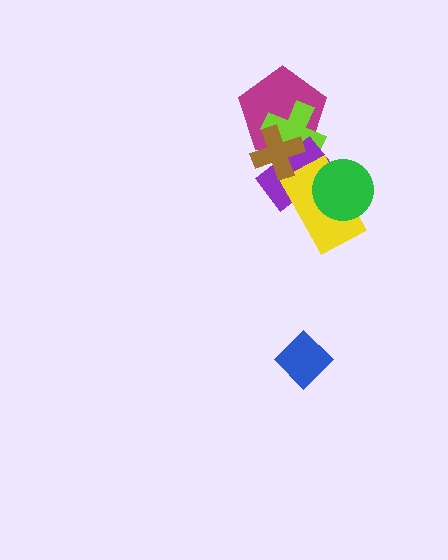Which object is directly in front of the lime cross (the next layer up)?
The purple rectangle is directly in front of the lime cross.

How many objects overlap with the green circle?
2 objects overlap with the green circle.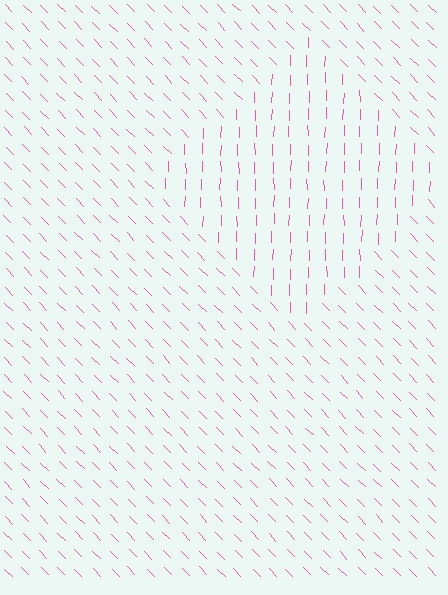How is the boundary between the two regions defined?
The boundary is defined purely by a change in line orientation (approximately 45 degrees difference). All lines are the same color and thickness.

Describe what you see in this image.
The image is filled with small pink line segments. A diamond region in the image has lines oriented differently from the surrounding lines, creating a visible texture boundary.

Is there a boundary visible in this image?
Yes, there is a texture boundary formed by a change in line orientation.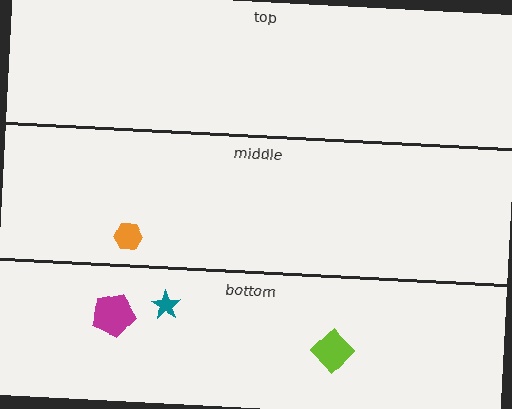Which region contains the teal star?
The bottom region.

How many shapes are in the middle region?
1.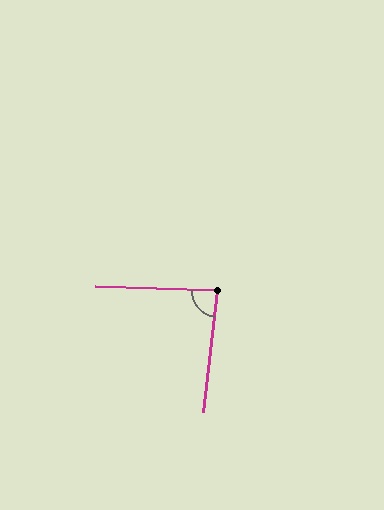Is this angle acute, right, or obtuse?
It is approximately a right angle.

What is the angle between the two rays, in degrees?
Approximately 85 degrees.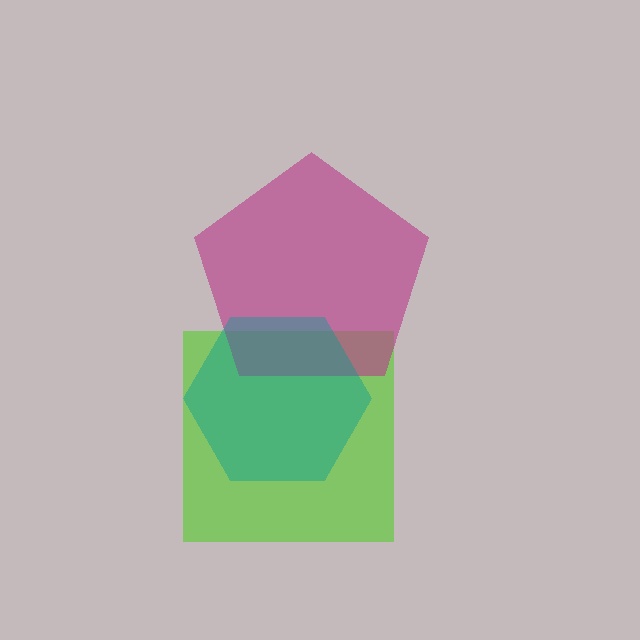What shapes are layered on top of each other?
The layered shapes are: a lime square, a magenta pentagon, a teal hexagon.